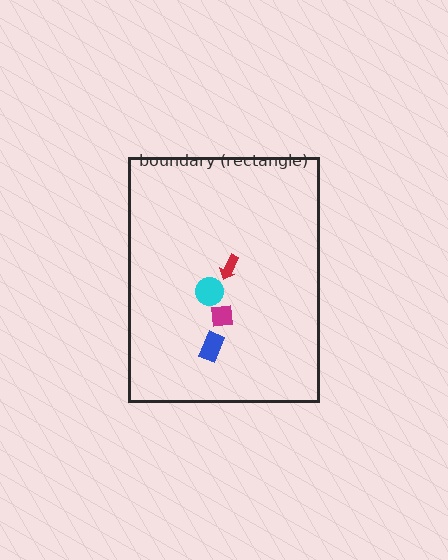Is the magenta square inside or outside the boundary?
Inside.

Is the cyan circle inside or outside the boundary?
Inside.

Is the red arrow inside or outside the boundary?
Inside.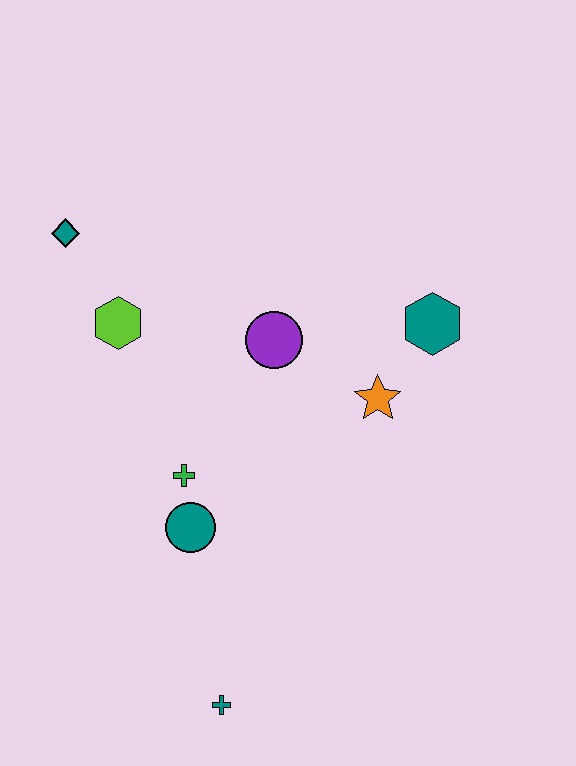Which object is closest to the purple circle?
The orange star is closest to the purple circle.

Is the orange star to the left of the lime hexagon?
No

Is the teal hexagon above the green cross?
Yes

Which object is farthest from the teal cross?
The teal diamond is farthest from the teal cross.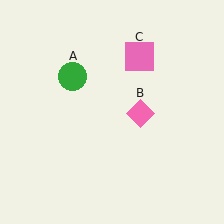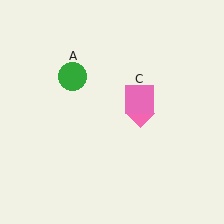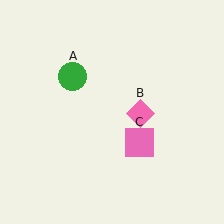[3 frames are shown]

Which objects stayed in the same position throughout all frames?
Green circle (object A) and pink diamond (object B) remained stationary.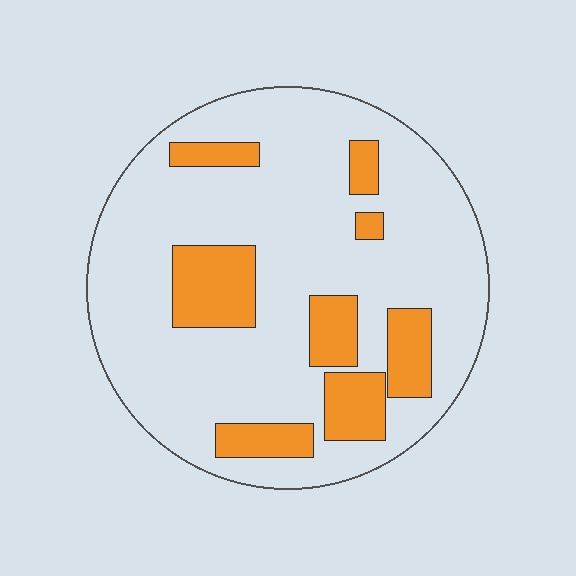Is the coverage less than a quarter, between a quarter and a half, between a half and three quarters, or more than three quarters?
Less than a quarter.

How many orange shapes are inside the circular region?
8.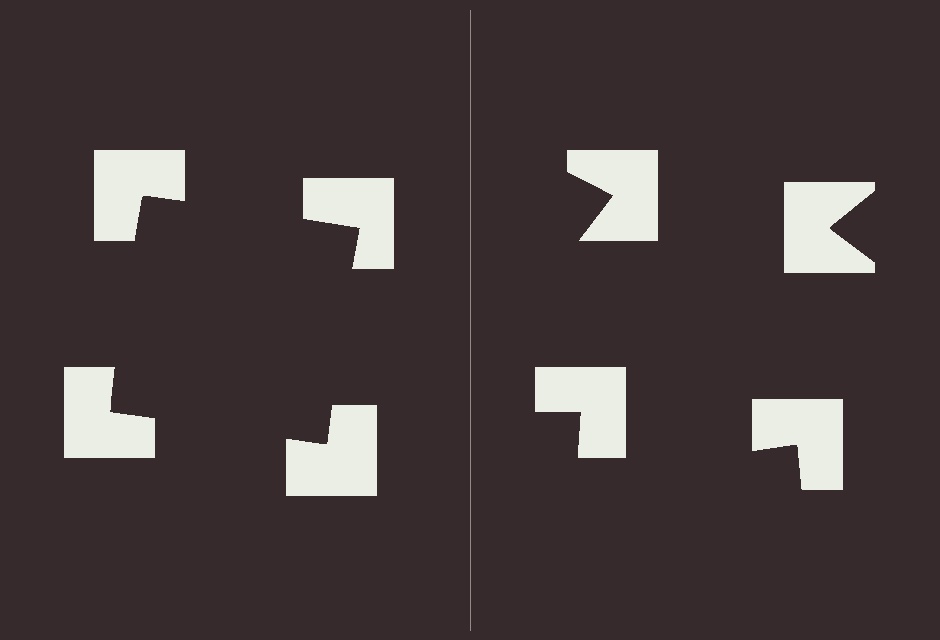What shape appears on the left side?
An illusory square.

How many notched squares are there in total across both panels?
8 — 4 on each side.